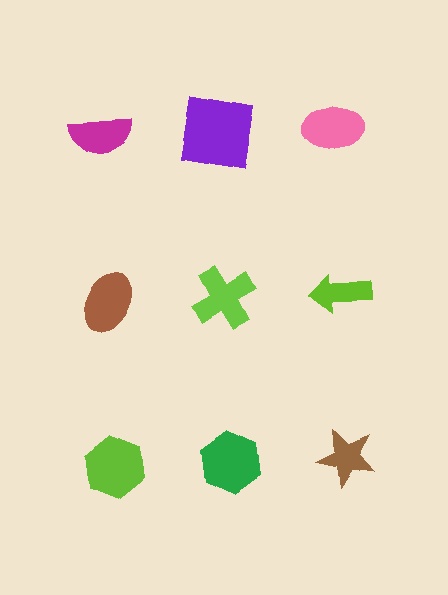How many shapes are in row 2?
3 shapes.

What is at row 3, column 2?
A green hexagon.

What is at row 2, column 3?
A lime arrow.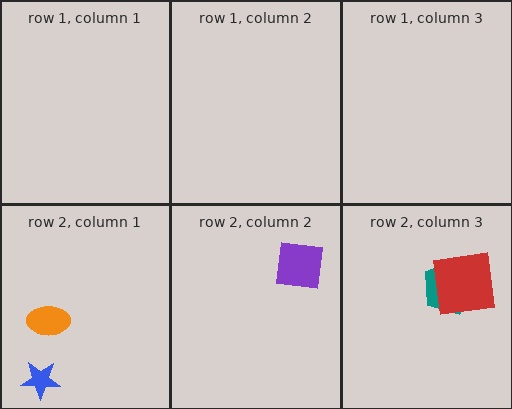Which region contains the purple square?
The row 2, column 2 region.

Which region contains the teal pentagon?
The row 2, column 3 region.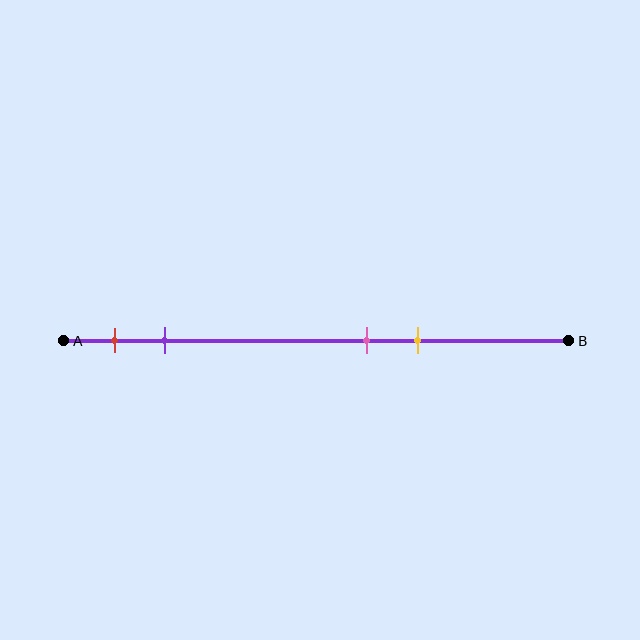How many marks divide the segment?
There are 4 marks dividing the segment.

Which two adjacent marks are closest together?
The pink and yellow marks are the closest adjacent pair.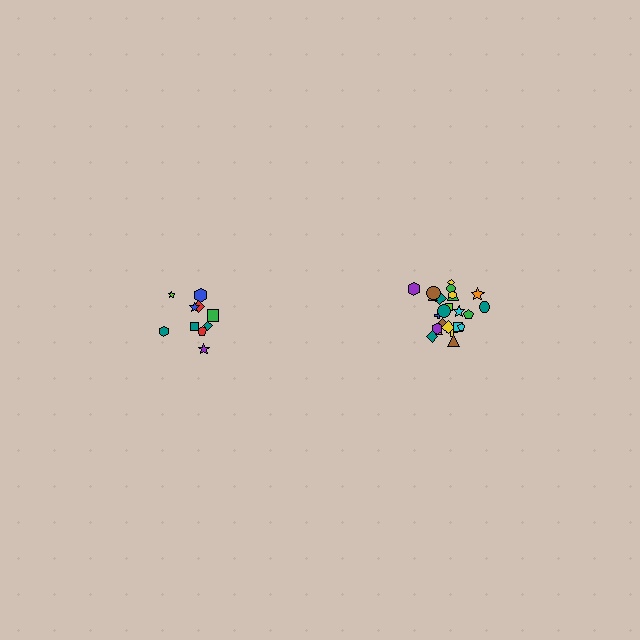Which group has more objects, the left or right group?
The right group.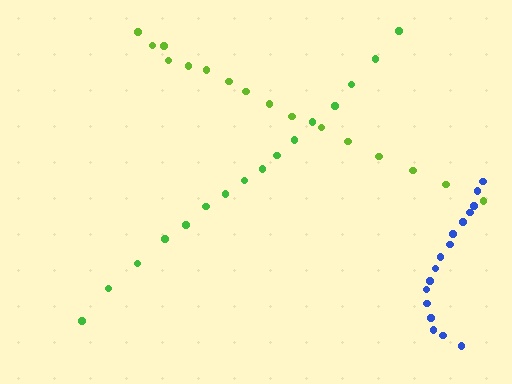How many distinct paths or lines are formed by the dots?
There are 3 distinct paths.